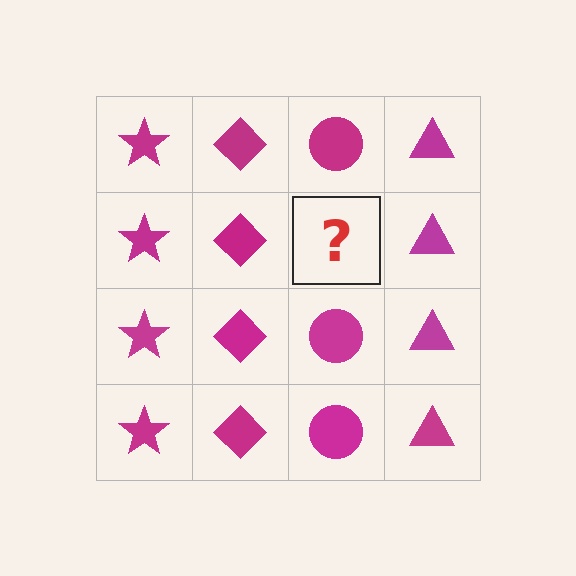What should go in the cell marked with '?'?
The missing cell should contain a magenta circle.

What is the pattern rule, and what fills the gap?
The rule is that each column has a consistent shape. The gap should be filled with a magenta circle.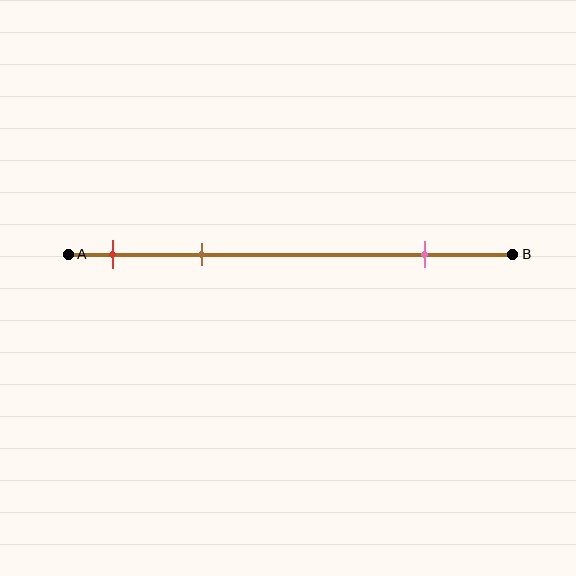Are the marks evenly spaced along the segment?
No, the marks are not evenly spaced.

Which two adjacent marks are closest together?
The red and brown marks are the closest adjacent pair.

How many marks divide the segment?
There are 3 marks dividing the segment.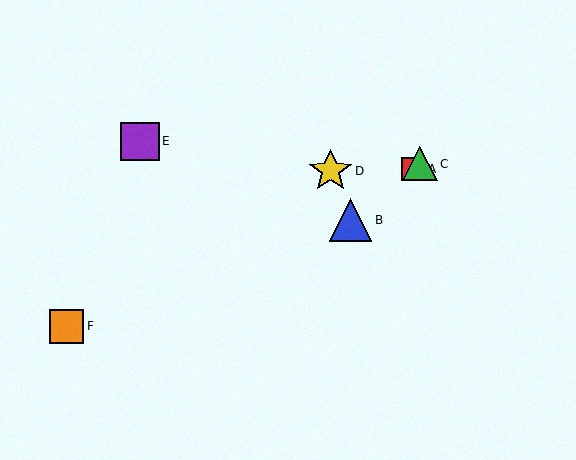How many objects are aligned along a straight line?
3 objects (A, B, C) are aligned along a straight line.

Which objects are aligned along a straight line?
Objects A, B, C are aligned along a straight line.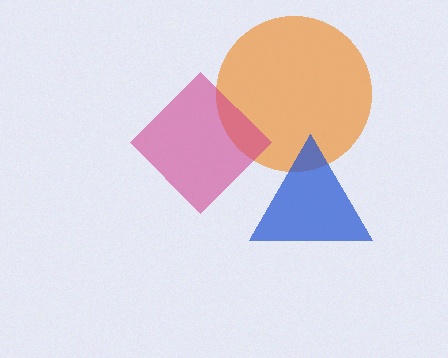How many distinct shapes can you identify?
There are 3 distinct shapes: an orange circle, a magenta diamond, a blue triangle.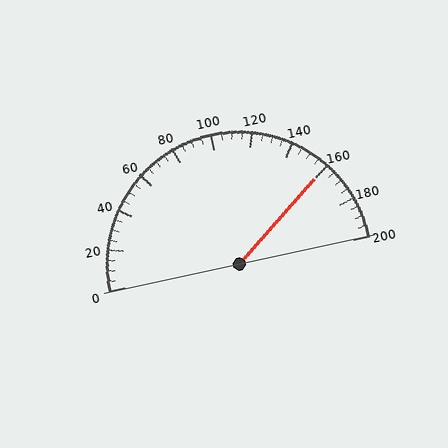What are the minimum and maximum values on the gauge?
The gauge ranges from 0 to 200.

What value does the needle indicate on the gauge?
The needle indicates approximately 160.